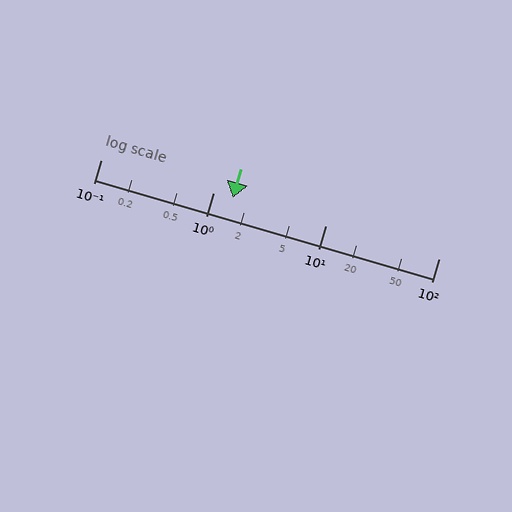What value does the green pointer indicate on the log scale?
The pointer indicates approximately 1.5.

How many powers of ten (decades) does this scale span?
The scale spans 3 decades, from 0.1 to 100.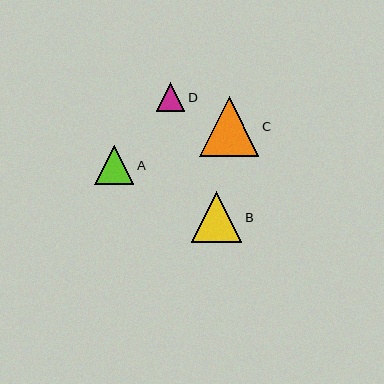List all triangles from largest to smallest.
From largest to smallest: C, B, A, D.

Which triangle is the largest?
Triangle C is the largest with a size of approximately 59 pixels.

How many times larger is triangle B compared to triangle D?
Triangle B is approximately 1.8 times the size of triangle D.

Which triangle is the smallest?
Triangle D is the smallest with a size of approximately 28 pixels.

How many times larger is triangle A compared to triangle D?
Triangle A is approximately 1.4 times the size of triangle D.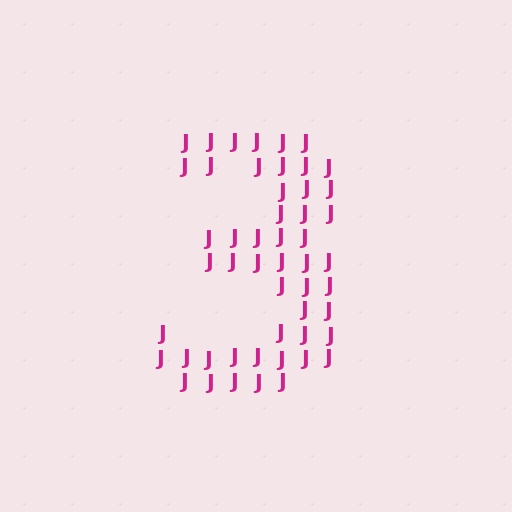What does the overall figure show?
The overall figure shows the digit 3.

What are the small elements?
The small elements are letter J's.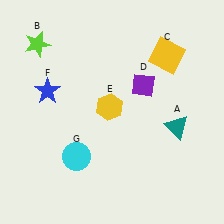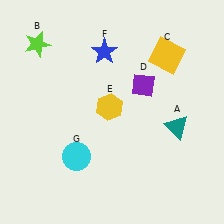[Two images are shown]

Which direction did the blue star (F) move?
The blue star (F) moved right.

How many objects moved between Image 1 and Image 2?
1 object moved between the two images.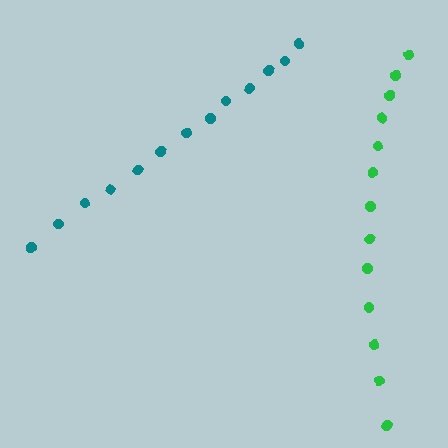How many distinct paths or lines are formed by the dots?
There are 2 distinct paths.